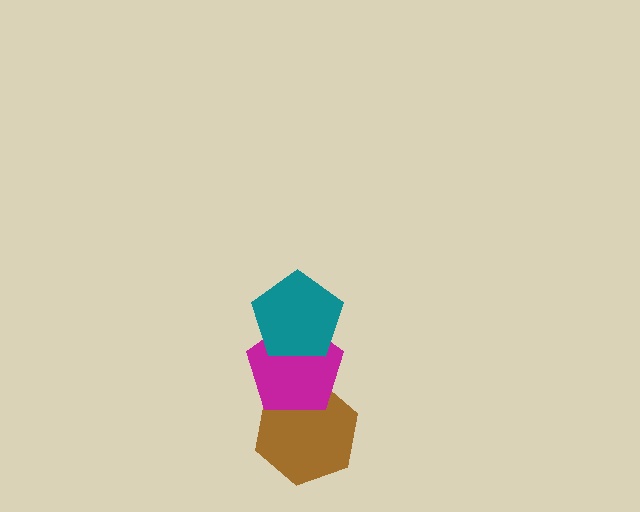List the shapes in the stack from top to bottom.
From top to bottom: the teal pentagon, the magenta pentagon, the brown hexagon.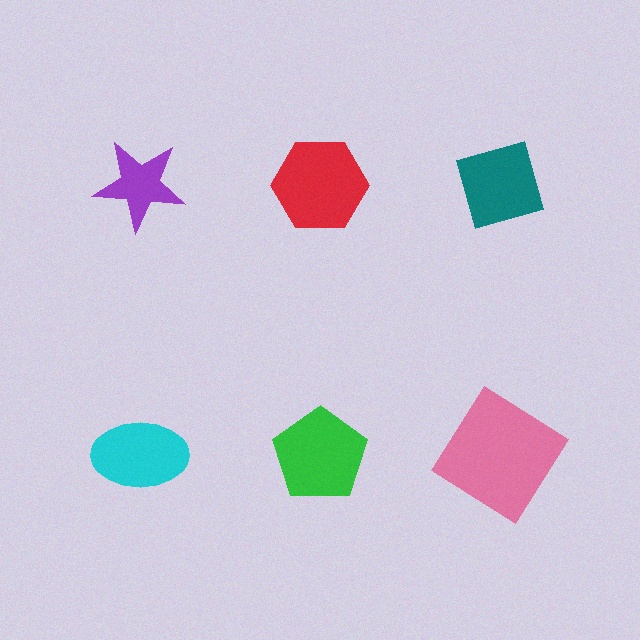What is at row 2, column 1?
A cyan ellipse.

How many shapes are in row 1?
3 shapes.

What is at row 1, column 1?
A purple star.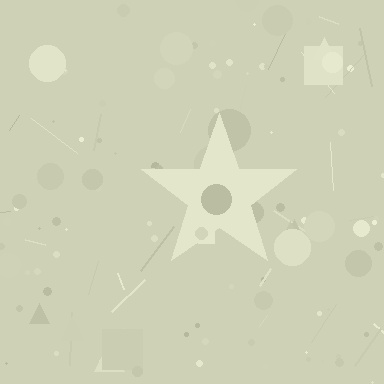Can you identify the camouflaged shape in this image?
The camouflaged shape is a star.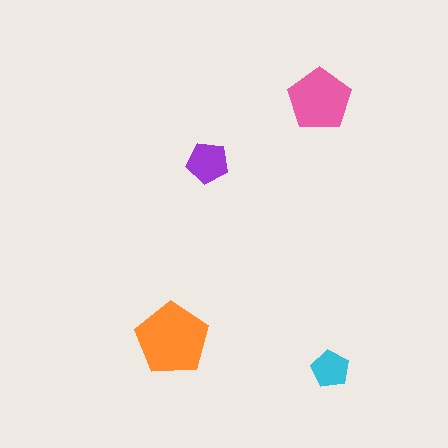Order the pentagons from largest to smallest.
the orange one, the pink one, the purple one, the cyan one.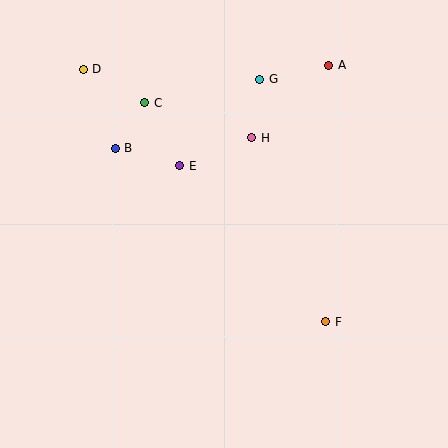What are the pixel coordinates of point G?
Point G is at (260, 79).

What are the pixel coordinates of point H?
Point H is at (252, 138).